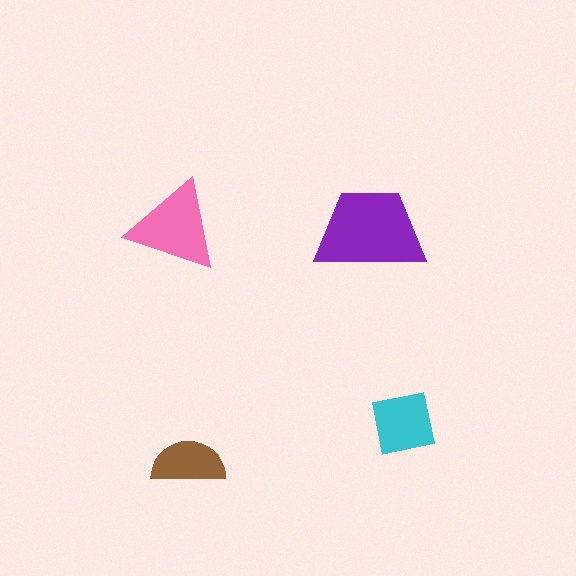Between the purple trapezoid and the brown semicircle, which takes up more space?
The purple trapezoid.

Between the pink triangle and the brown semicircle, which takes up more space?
The pink triangle.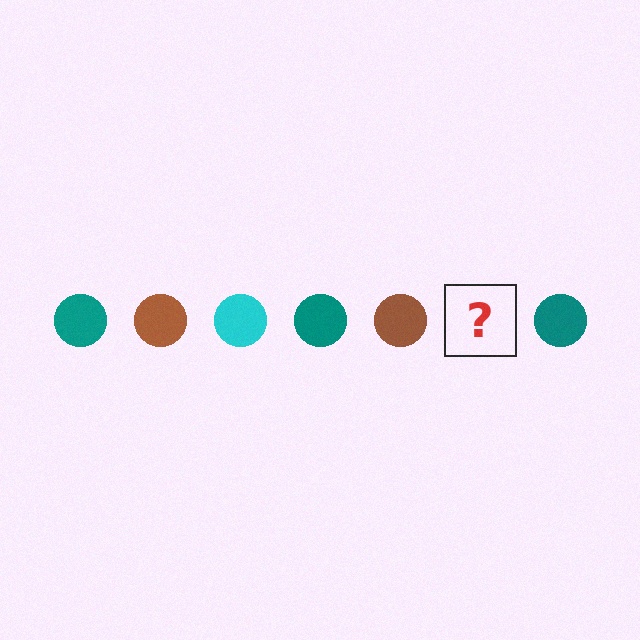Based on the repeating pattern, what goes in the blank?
The blank should be a cyan circle.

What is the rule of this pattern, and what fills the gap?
The rule is that the pattern cycles through teal, brown, cyan circles. The gap should be filled with a cyan circle.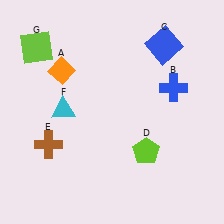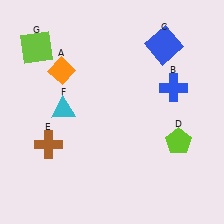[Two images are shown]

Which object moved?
The lime pentagon (D) moved right.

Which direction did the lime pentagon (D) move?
The lime pentagon (D) moved right.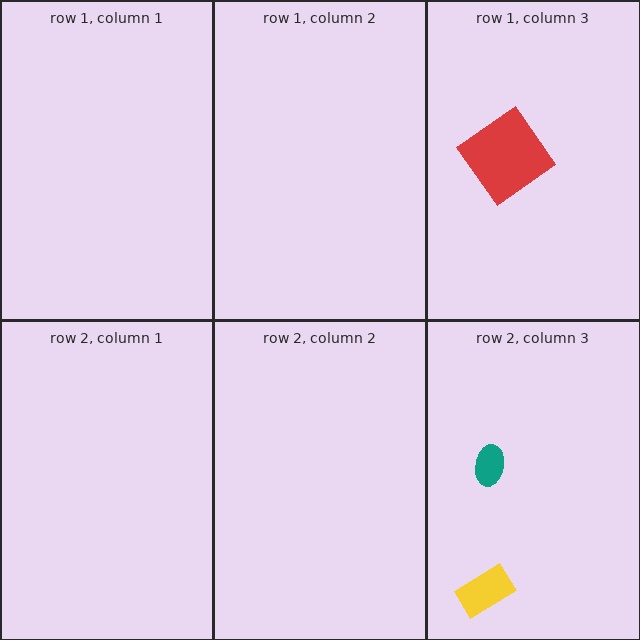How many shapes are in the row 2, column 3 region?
2.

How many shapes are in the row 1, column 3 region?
1.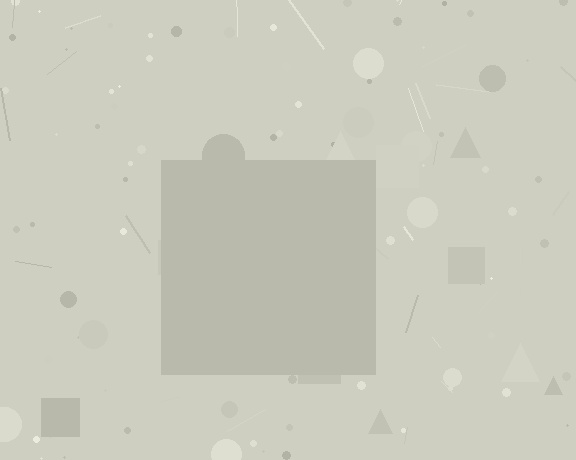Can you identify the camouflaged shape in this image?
The camouflaged shape is a square.